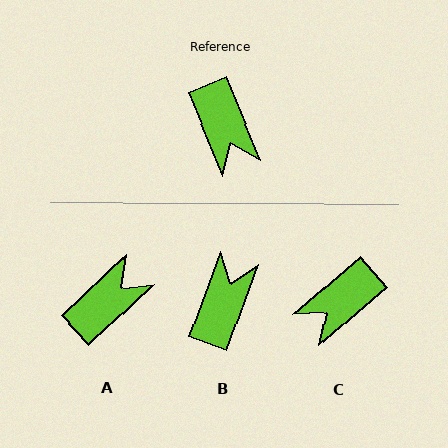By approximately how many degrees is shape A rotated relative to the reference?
Approximately 111 degrees counter-clockwise.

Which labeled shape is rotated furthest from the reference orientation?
B, about 137 degrees away.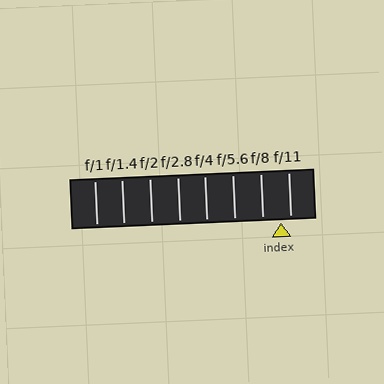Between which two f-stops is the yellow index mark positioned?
The index mark is between f/8 and f/11.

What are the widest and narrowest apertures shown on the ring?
The widest aperture shown is f/1 and the narrowest is f/11.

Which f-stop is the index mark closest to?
The index mark is closest to f/11.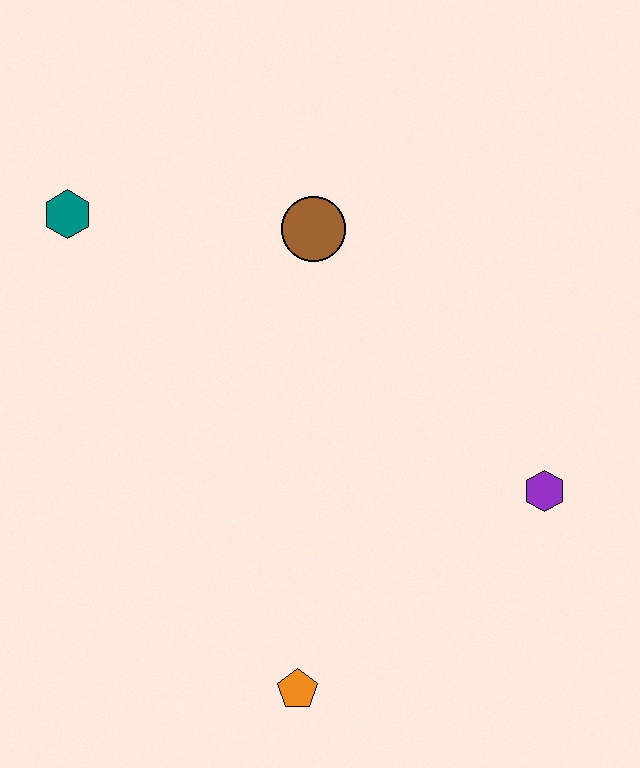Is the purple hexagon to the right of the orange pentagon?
Yes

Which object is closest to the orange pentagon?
The purple hexagon is closest to the orange pentagon.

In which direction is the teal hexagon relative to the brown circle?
The teal hexagon is to the left of the brown circle.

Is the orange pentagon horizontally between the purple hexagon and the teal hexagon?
Yes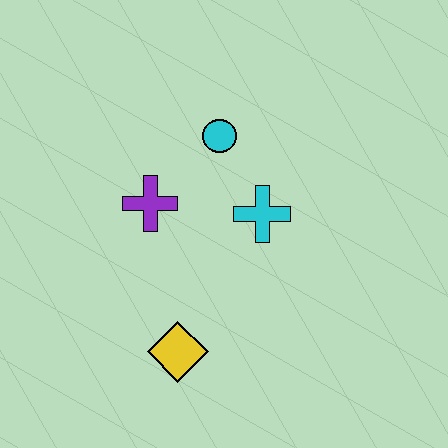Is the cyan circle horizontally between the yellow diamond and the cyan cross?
Yes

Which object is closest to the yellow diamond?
The purple cross is closest to the yellow diamond.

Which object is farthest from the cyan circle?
The yellow diamond is farthest from the cyan circle.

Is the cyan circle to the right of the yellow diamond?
Yes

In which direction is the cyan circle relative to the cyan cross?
The cyan circle is above the cyan cross.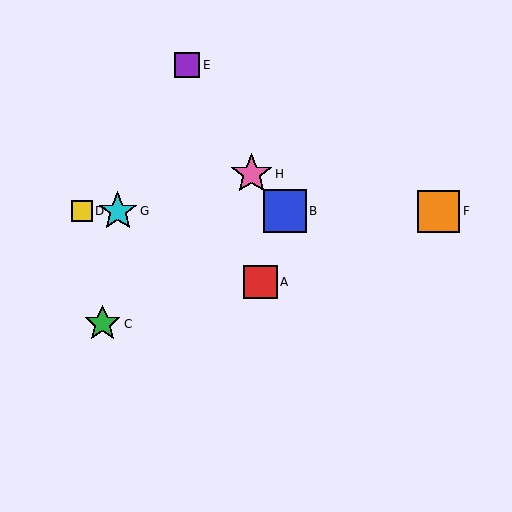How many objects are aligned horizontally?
4 objects (B, D, F, G) are aligned horizontally.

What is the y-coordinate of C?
Object C is at y≈324.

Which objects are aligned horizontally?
Objects B, D, F, G are aligned horizontally.